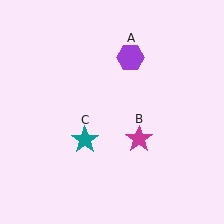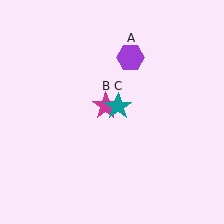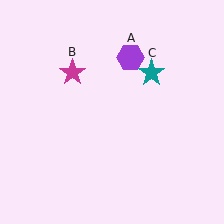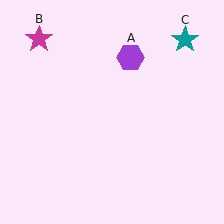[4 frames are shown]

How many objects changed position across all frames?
2 objects changed position: magenta star (object B), teal star (object C).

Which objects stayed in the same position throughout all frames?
Purple hexagon (object A) remained stationary.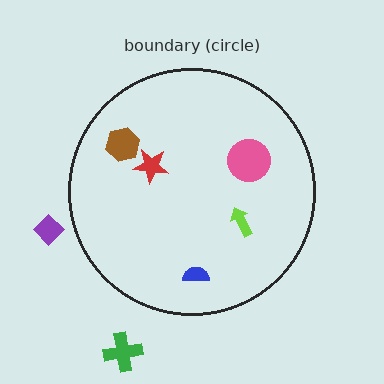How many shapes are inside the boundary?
5 inside, 2 outside.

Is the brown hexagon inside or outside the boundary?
Inside.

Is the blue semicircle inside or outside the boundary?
Inside.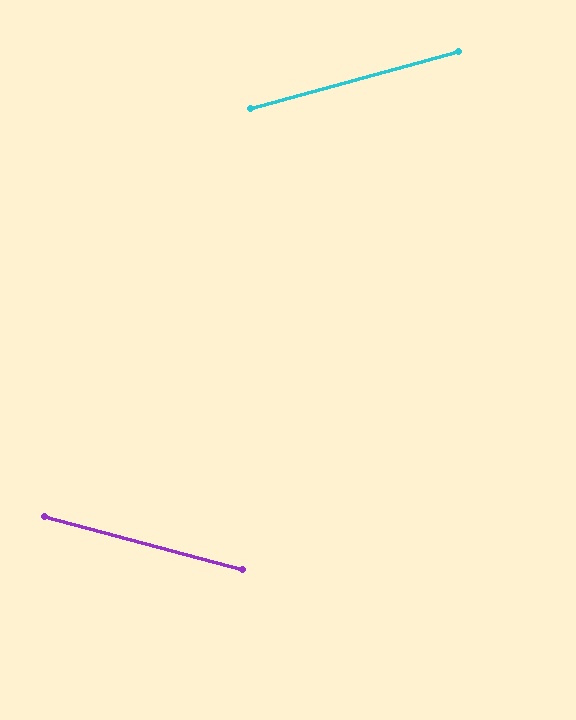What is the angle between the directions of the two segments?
Approximately 30 degrees.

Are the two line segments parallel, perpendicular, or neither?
Neither parallel nor perpendicular — they differ by about 30°.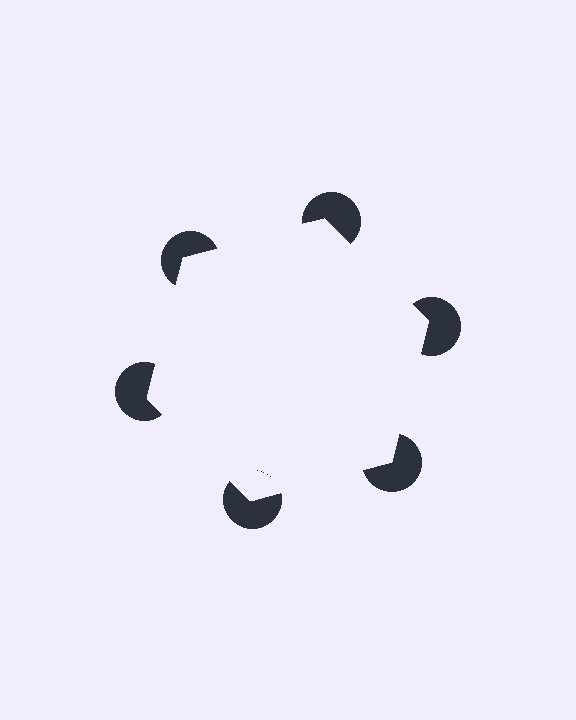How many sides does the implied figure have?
6 sides.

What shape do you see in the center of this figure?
An illusory hexagon — its edges are inferred from the aligned wedge cuts in the pac-man discs, not physically drawn.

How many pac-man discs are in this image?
There are 6 — one at each vertex of the illusory hexagon.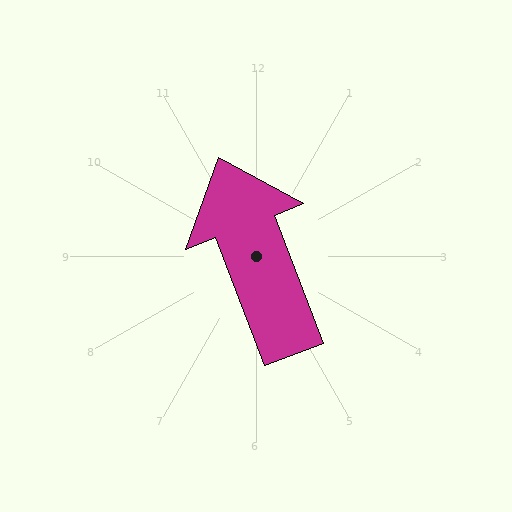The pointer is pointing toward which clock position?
Roughly 11 o'clock.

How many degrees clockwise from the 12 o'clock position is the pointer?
Approximately 339 degrees.